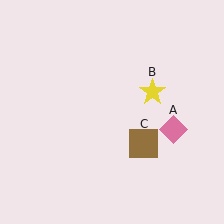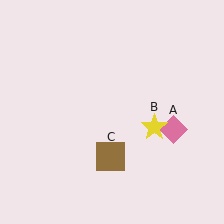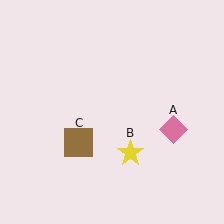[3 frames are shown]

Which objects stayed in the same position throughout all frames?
Pink diamond (object A) remained stationary.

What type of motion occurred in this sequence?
The yellow star (object B), brown square (object C) rotated clockwise around the center of the scene.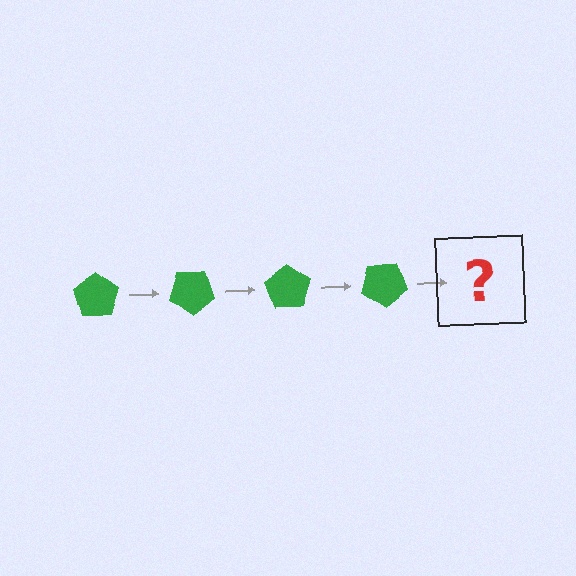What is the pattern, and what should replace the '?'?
The pattern is that the pentagon rotates 35 degrees each step. The '?' should be a green pentagon rotated 140 degrees.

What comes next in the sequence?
The next element should be a green pentagon rotated 140 degrees.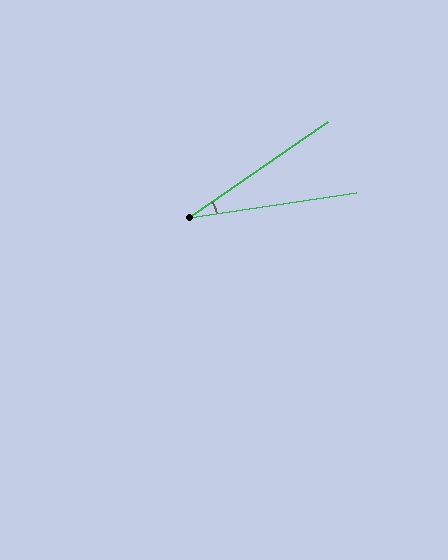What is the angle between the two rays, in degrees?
Approximately 26 degrees.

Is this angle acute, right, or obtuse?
It is acute.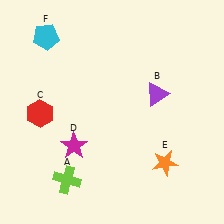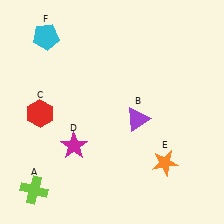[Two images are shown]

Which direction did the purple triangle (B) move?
The purple triangle (B) moved down.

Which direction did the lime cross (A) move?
The lime cross (A) moved left.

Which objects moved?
The objects that moved are: the lime cross (A), the purple triangle (B).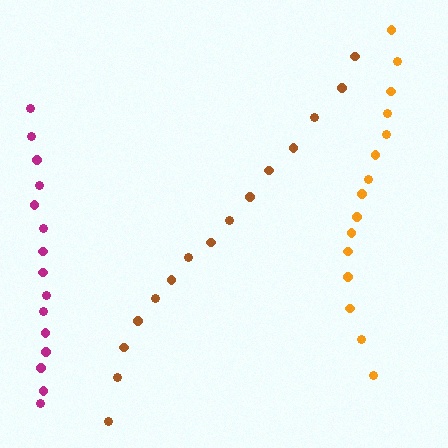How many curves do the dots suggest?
There are 3 distinct paths.